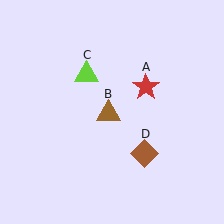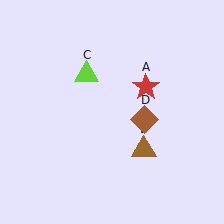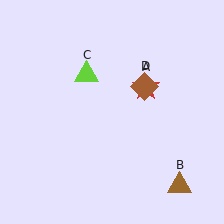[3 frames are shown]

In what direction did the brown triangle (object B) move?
The brown triangle (object B) moved down and to the right.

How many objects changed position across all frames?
2 objects changed position: brown triangle (object B), brown diamond (object D).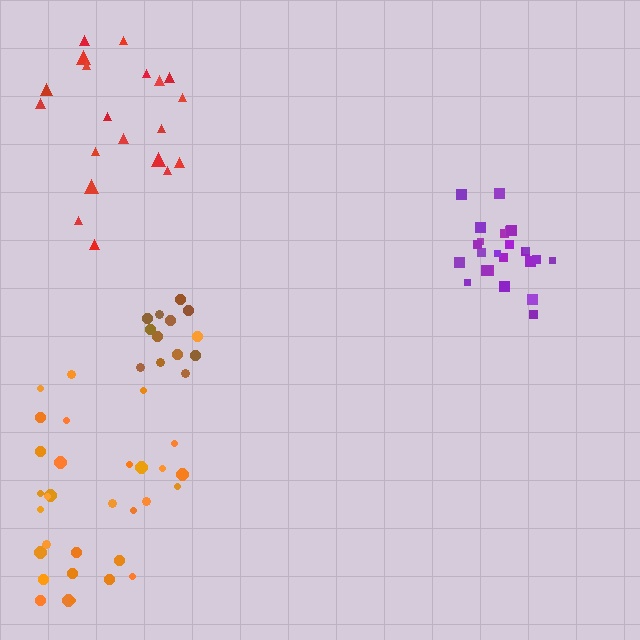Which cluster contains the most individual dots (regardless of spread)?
Orange (35).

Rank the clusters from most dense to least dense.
purple, brown, orange, red.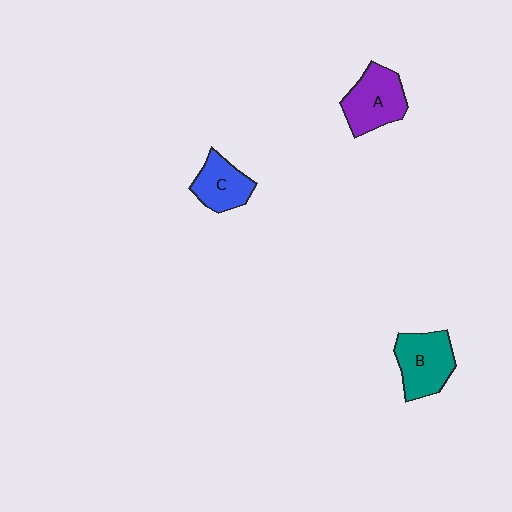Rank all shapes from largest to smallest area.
From largest to smallest: B (teal), A (purple), C (blue).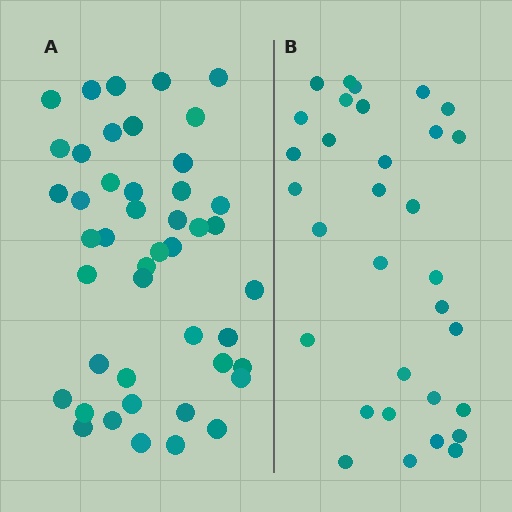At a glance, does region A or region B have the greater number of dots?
Region A (the left region) has more dots.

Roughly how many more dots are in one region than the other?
Region A has approximately 15 more dots than region B.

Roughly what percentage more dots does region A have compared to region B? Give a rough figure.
About 40% more.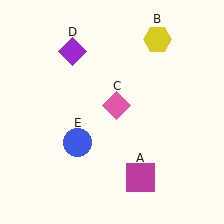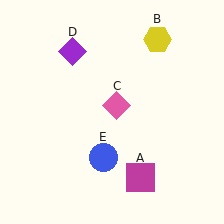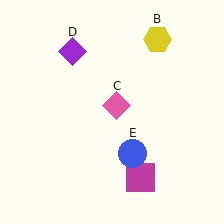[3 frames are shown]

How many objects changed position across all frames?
1 object changed position: blue circle (object E).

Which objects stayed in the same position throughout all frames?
Magenta square (object A) and yellow hexagon (object B) and pink diamond (object C) and purple diamond (object D) remained stationary.